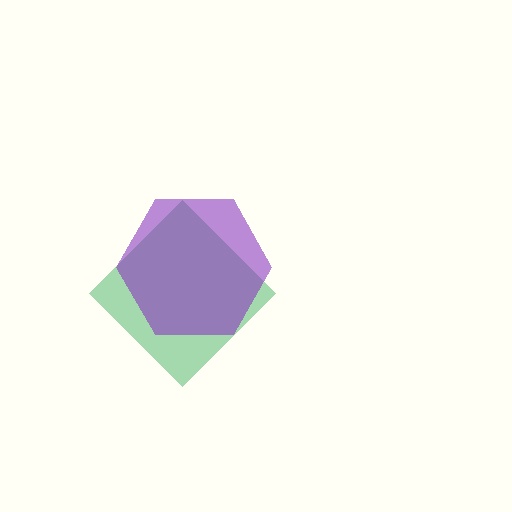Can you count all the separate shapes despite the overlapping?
Yes, there are 2 separate shapes.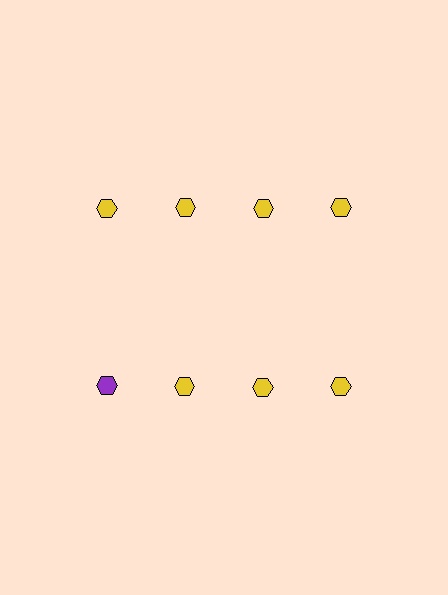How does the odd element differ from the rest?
It has a different color: purple instead of yellow.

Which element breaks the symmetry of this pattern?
The purple hexagon in the second row, leftmost column breaks the symmetry. All other shapes are yellow hexagons.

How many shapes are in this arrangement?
There are 8 shapes arranged in a grid pattern.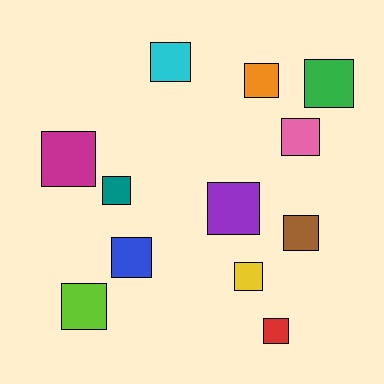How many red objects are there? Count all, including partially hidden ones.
There is 1 red object.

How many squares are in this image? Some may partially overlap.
There are 12 squares.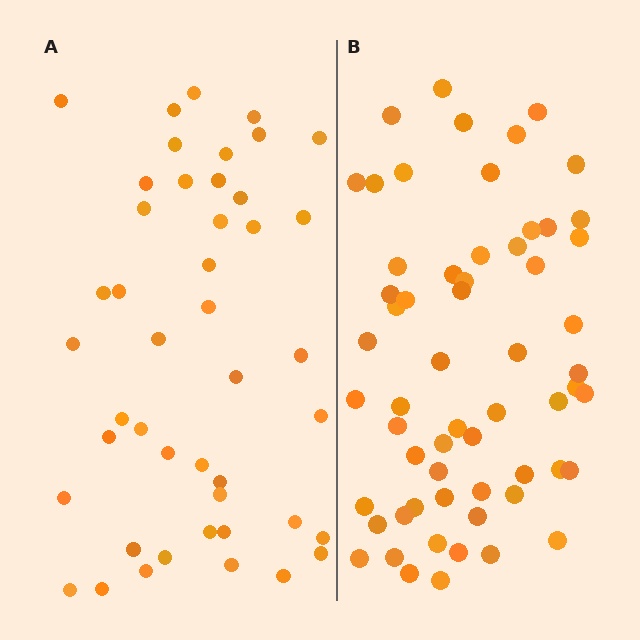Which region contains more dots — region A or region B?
Region B (the right region) has more dots.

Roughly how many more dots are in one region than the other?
Region B has approximately 15 more dots than region A.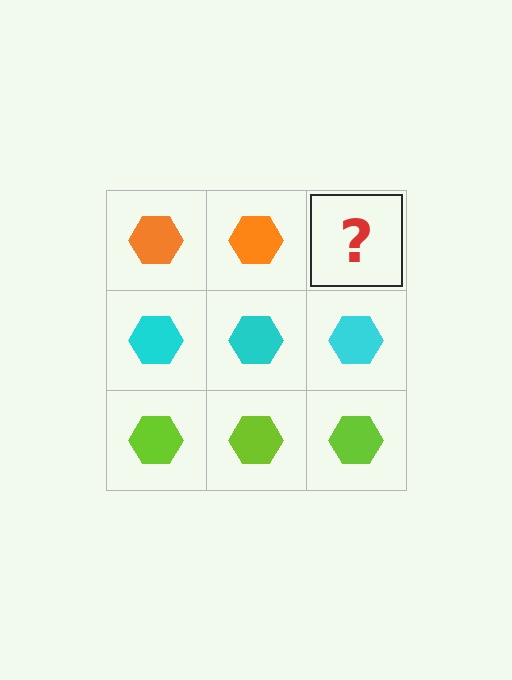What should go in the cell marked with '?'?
The missing cell should contain an orange hexagon.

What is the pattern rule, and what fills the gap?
The rule is that each row has a consistent color. The gap should be filled with an orange hexagon.